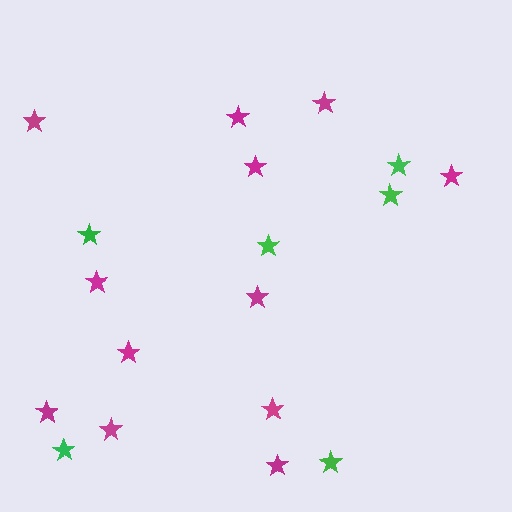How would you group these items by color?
There are 2 groups: one group of magenta stars (12) and one group of green stars (6).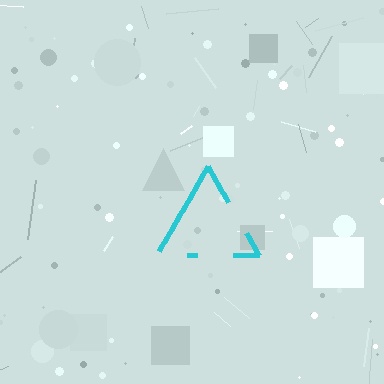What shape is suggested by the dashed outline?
The dashed outline suggests a triangle.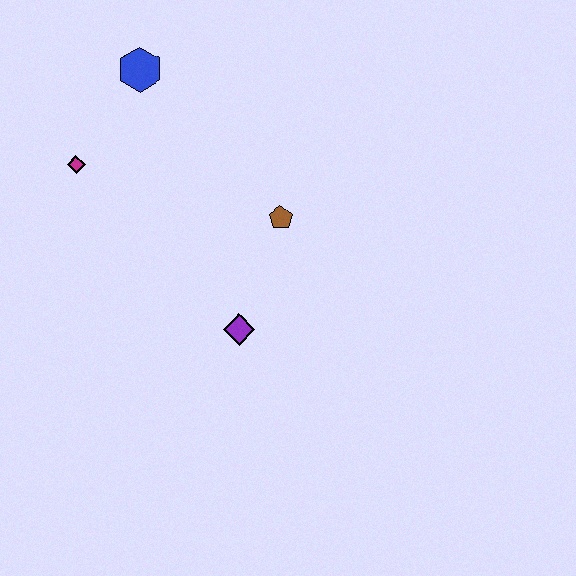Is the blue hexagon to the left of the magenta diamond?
No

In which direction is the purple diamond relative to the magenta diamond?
The purple diamond is below the magenta diamond.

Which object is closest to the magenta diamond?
The blue hexagon is closest to the magenta diamond.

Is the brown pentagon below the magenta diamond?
Yes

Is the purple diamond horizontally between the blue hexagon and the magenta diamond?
No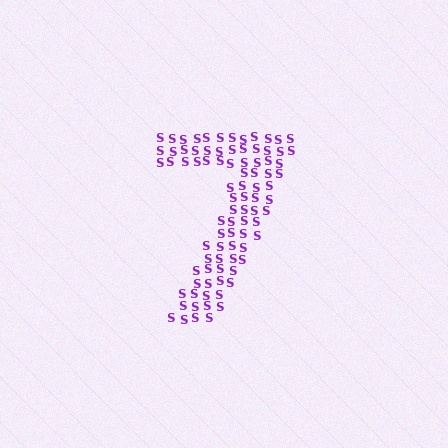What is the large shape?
The large shape is the digit 7.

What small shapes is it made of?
It is made of small letter S's.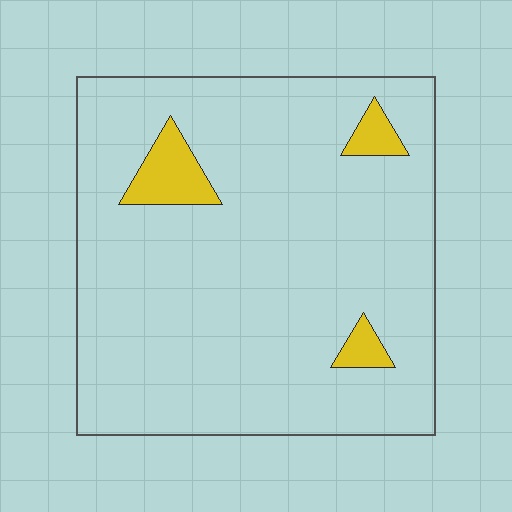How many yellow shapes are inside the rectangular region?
3.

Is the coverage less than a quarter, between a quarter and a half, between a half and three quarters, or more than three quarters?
Less than a quarter.